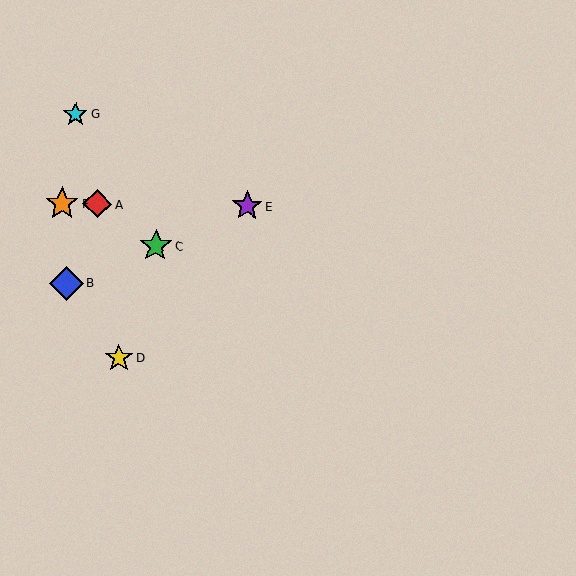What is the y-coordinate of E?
Object E is at y≈206.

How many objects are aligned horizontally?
3 objects (A, E, F) are aligned horizontally.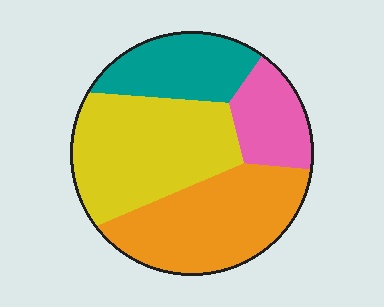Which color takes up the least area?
Pink, at roughly 15%.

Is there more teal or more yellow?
Yellow.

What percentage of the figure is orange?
Orange covers about 30% of the figure.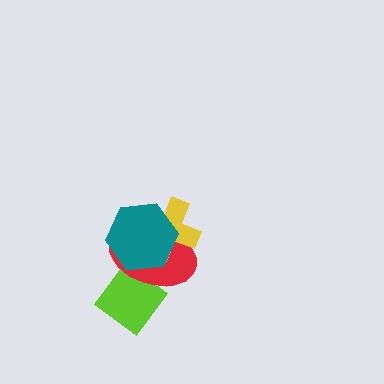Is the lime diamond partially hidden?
Yes, it is partially covered by another shape.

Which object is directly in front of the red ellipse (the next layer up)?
The yellow cross is directly in front of the red ellipse.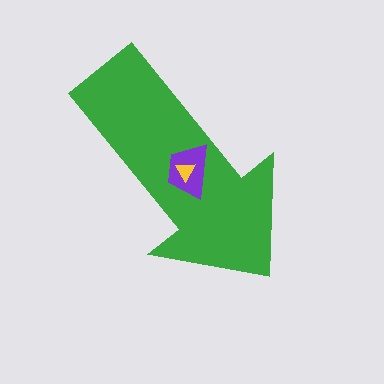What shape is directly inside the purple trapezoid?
The yellow triangle.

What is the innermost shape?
The yellow triangle.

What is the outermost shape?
The green arrow.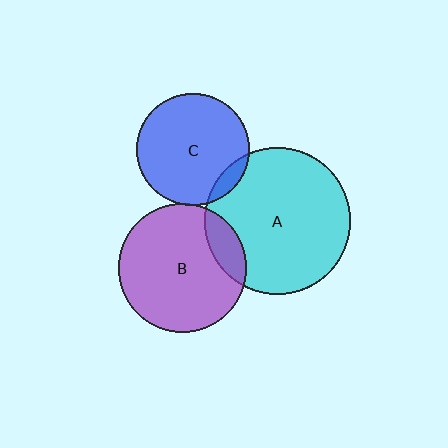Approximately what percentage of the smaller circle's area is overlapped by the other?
Approximately 10%.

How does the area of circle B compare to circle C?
Approximately 1.3 times.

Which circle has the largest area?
Circle A (cyan).